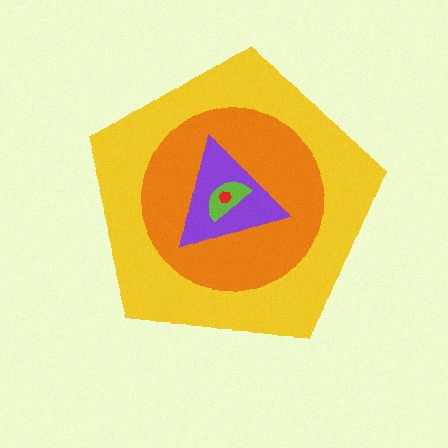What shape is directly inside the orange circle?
The purple triangle.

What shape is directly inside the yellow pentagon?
The orange circle.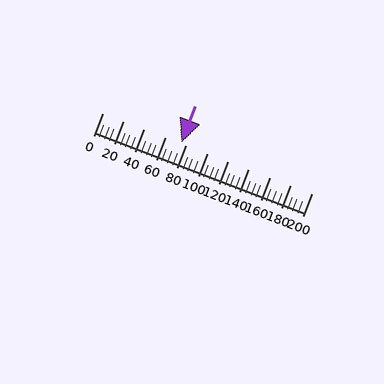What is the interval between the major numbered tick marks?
The major tick marks are spaced 20 units apart.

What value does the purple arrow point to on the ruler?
The purple arrow points to approximately 75.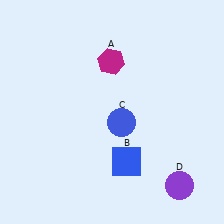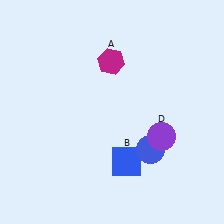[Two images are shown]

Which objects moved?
The objects that moved are: the blue circle (C), the purple circle (D).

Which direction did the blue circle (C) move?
The blue circle (C) moved right.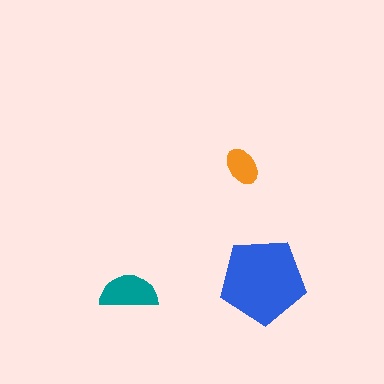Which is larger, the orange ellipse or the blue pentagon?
The blue pentagon.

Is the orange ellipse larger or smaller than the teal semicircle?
Smaller.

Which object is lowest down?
The teal semicircle is bottommost.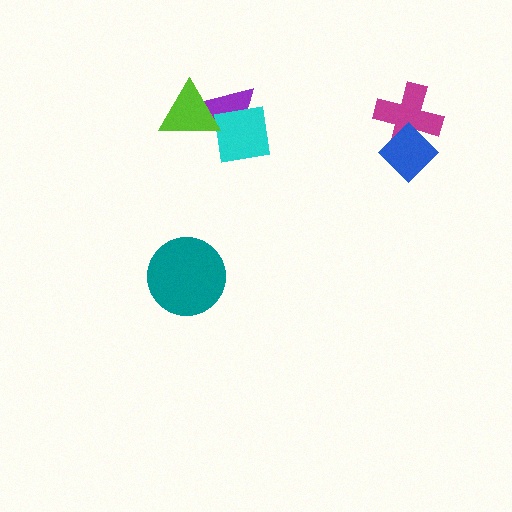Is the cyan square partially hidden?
Yes, it is partially covered by another shape.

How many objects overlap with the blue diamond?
1 object overlaps with the blue diamond.